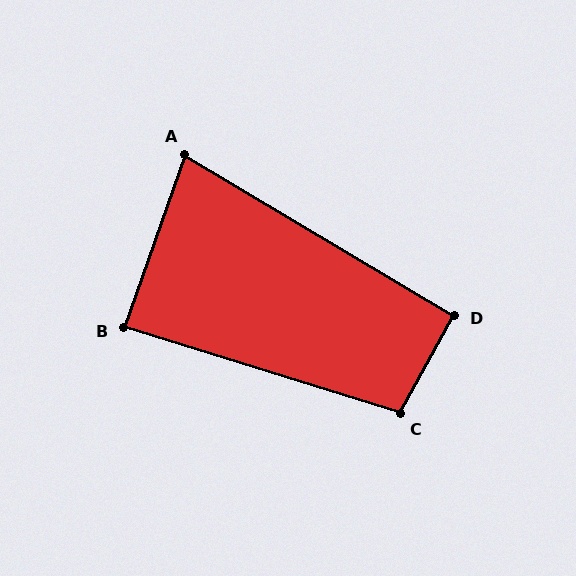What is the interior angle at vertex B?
Approximately 88 degrees (approximately right).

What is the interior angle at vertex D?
Approximately 92 degrees (approximately right).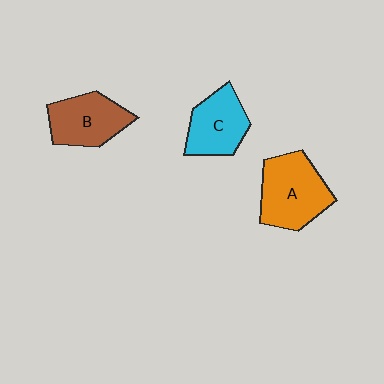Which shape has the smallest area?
Shape C (cyan).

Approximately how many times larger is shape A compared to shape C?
Approximately 1.3 times.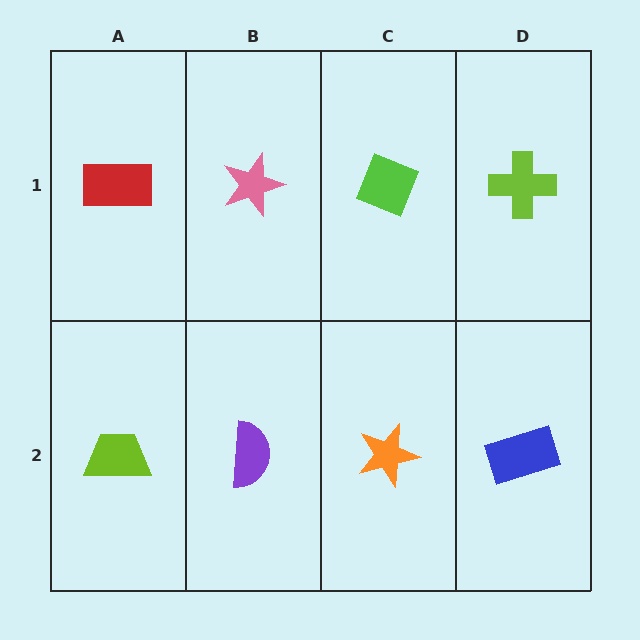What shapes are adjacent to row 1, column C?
An orange star (row 2, column C), a pink star (row 1, column B), a lime cross (row 1, column D).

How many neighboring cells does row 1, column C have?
3.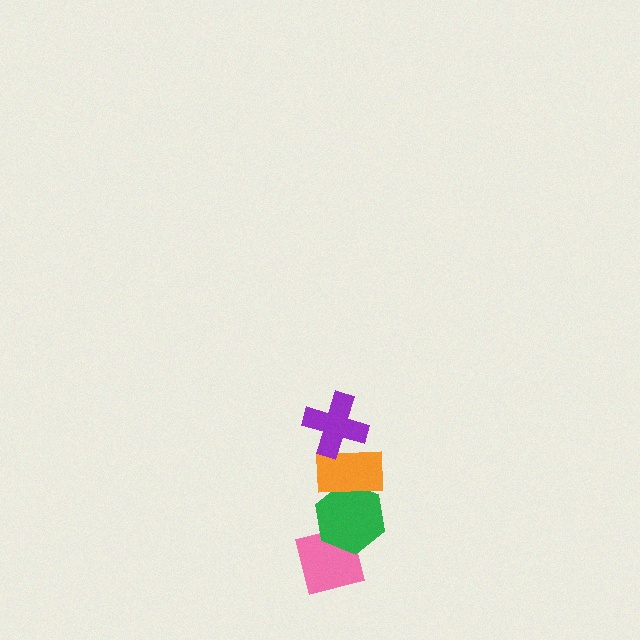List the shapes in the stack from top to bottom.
From top to bottom: the purple cross, the orange rectangle, the green hexagon, the pink square.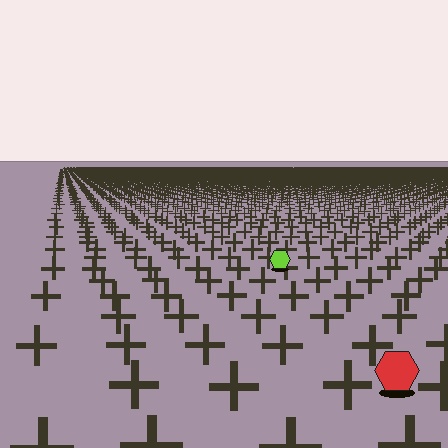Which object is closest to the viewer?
The red hexagon is closest. The texture marks near it are larger and more spread out.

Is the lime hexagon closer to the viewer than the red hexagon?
No. The red hexagon is closer — you can tell from the texture gradient: the ground texture is coarser near it.